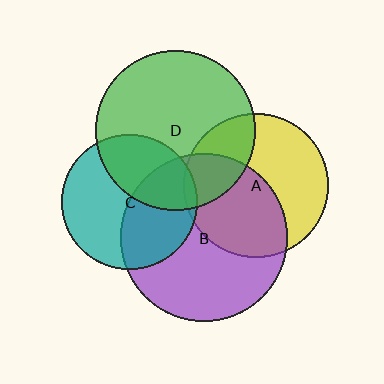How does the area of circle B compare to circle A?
Approximately 1.3 times.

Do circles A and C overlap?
Yes.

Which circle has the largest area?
Circle B (purple).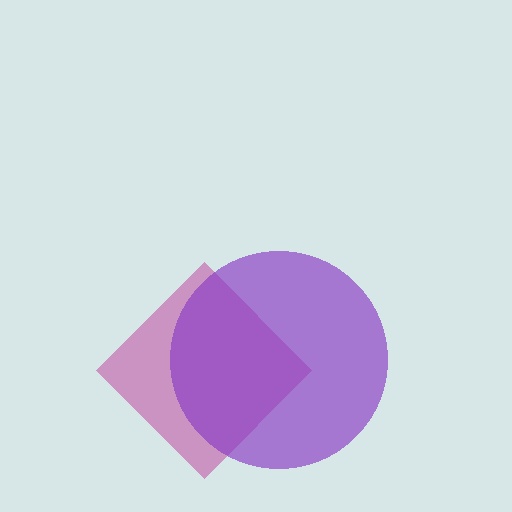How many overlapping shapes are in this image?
There are 2 overlapping shapes in the image.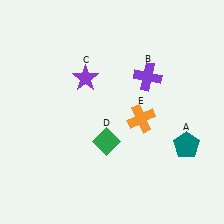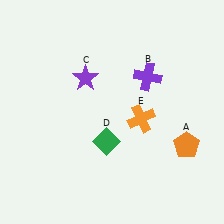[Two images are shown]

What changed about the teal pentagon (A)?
In Image 1, A is teal. In Image 2, it changed to orange.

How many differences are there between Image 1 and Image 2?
There is 1 difference between the two images.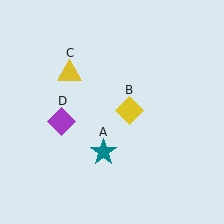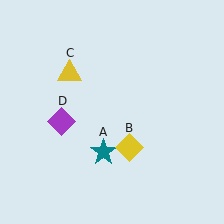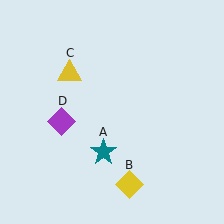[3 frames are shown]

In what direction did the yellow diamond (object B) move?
The yellow diamond (object B) moved down.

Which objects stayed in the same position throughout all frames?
Teal star (object A) and yellow triangle (object C) and purple diamond (object D) remained stationary.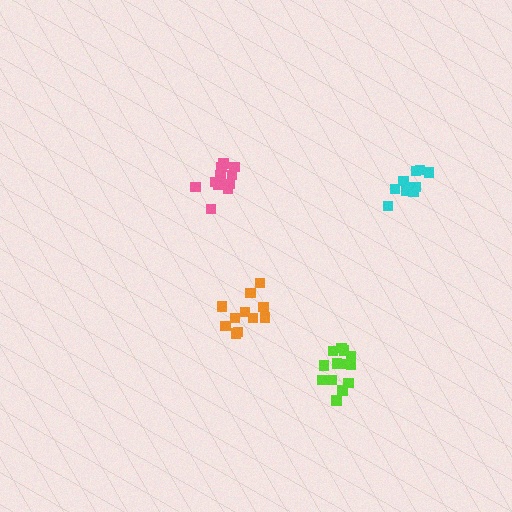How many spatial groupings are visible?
There are 4 spatial groupings.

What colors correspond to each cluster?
The clusters are colored: cyan, pink, orange, lime.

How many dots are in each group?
Group 1: 10 dots, Group 2: 13 dots, Group 3: 11 dots, Group 4: 13 dots (47 total).